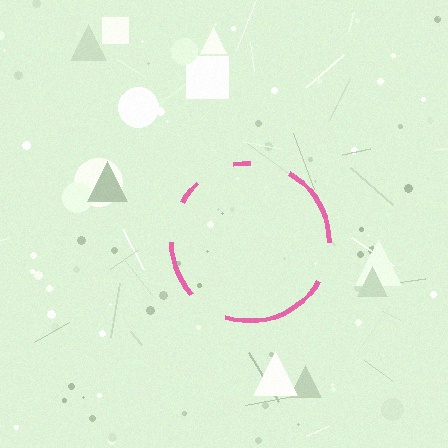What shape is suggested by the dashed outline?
The dashed outline suggests a circle.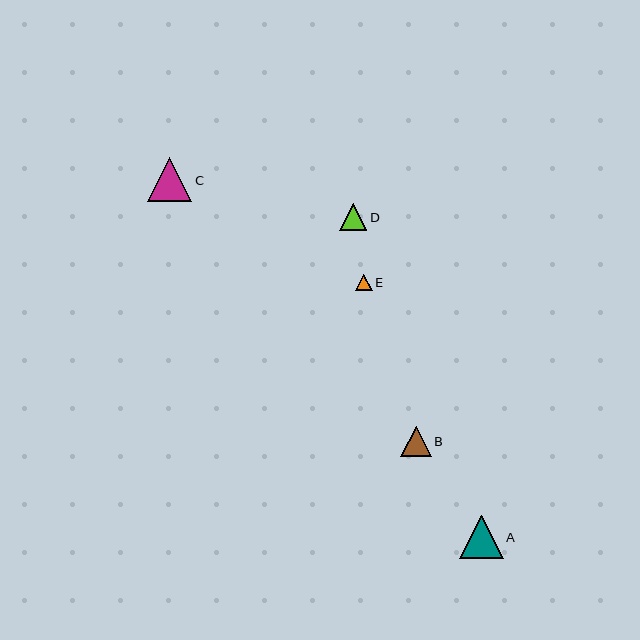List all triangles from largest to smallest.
From largest to smallest: A, C, B, D, E.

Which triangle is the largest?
Triangle A is the largest with a size of approximately 44 pixels.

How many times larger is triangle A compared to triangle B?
Triangle A is approximately 1.4 times the size of triangle B.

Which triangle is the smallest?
Triangle E is the smallest with a size of approximately 16 pixels.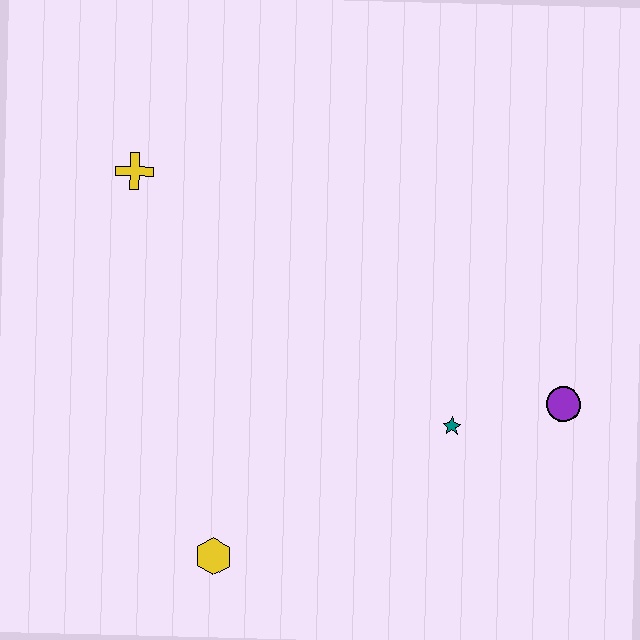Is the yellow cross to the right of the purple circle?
No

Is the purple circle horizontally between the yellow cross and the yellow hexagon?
No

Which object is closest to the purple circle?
The teal star is closest to the purple circle.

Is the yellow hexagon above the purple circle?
No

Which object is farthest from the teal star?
The yellow cross is farthest from the teal star.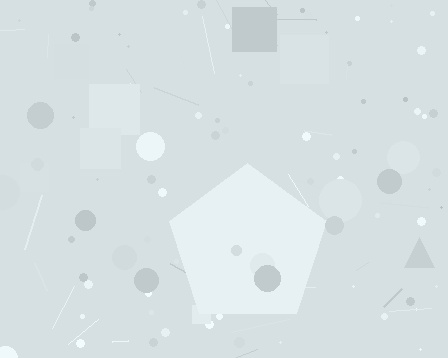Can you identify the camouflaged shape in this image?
The camouflaged shape is a pentagon.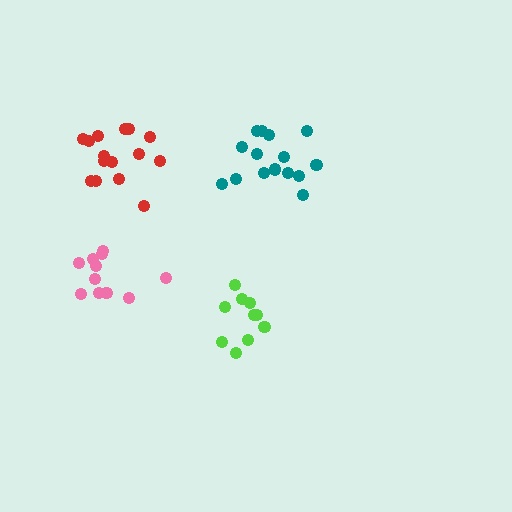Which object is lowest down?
The lime cluster is bottommost.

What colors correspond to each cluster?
The clusters are colored: red, lime, pink, teal.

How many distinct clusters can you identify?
There are 4 distinct clusters.